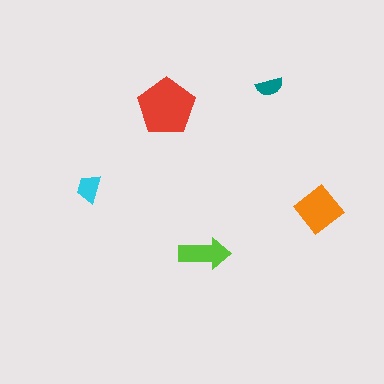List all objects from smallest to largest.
The teal semicircle, the cyan trapezoid, the lime arrow, the orange diamond, the red pentagon.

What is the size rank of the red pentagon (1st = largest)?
1st.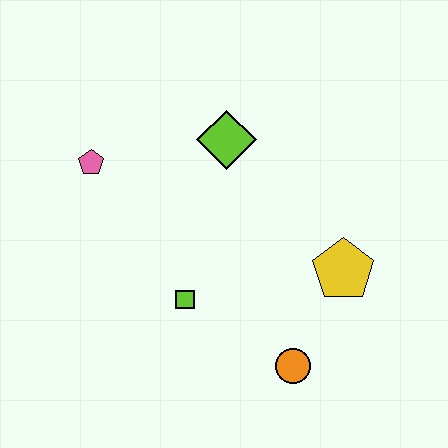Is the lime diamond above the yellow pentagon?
Yes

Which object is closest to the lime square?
The orange circle is closest to the lime square.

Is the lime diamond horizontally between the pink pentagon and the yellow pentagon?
Yes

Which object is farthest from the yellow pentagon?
The pink pentagon is farthest from the yellow pentagon.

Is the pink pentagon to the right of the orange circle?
No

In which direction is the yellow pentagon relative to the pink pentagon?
The yellow pentagon is to the right of the pink pentagon.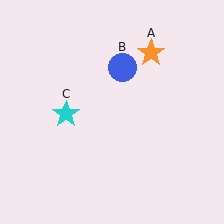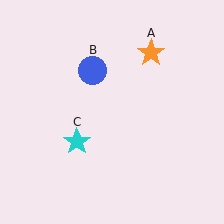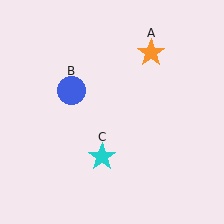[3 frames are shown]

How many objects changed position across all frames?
2 objects changed position: blue circle (object B), cyan star (object C).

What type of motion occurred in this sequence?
The blue circle (object B), cyan star (object C) rotated counterclockwise around the center of the scene.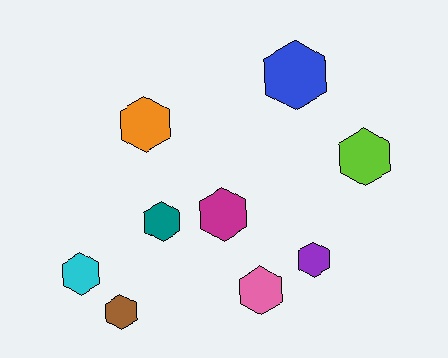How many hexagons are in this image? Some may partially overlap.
There are 9 hexagons.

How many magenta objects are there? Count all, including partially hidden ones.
There is 1 magenta object.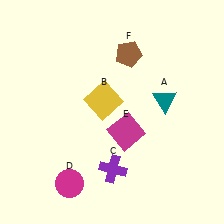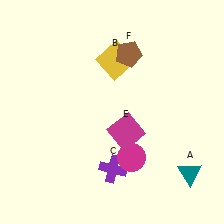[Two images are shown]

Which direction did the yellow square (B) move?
The yellow square (B) moved up.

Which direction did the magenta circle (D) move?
The magenta circle (D) moved right.